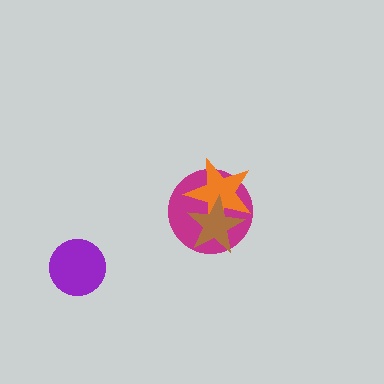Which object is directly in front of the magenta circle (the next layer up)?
The orange star is directly in front of the magenta circle.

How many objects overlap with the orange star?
2 objects overlap with the orange star.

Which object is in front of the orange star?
The brown star is in front of the orange star.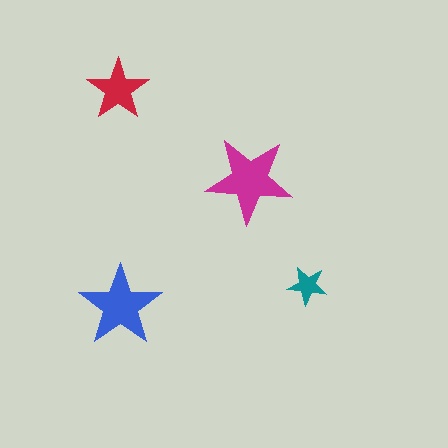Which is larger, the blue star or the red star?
The blue one.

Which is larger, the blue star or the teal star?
The blue one.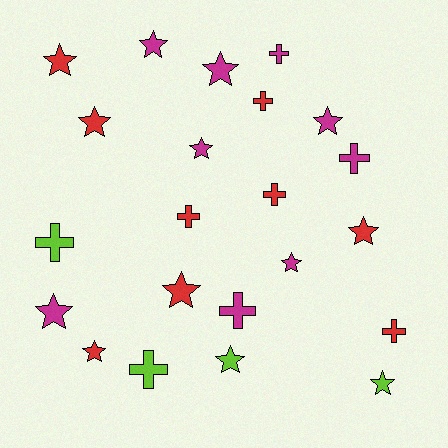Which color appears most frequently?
Magenta, with 9 objects.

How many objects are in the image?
There are 22 objects.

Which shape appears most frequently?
Star, with 13 objects.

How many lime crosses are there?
There are 2 lime crosses.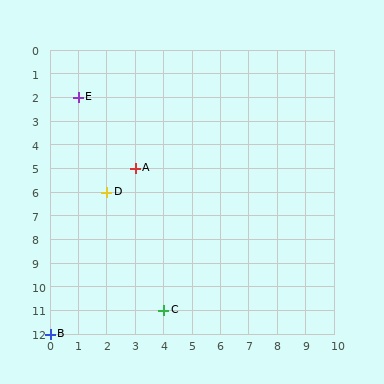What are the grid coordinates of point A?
Point A is at grid coordinates (3, 5).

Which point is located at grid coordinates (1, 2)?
Point E is at (1, 2).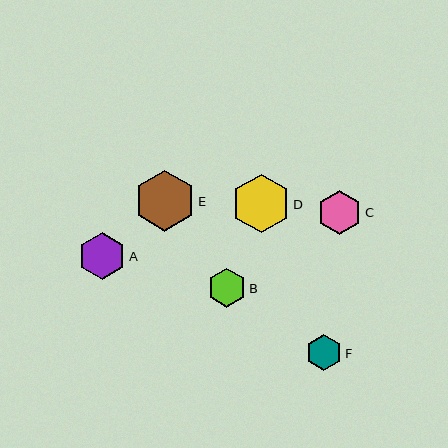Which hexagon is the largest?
Hexagon E is the largest with a size of approximately 61 pixels.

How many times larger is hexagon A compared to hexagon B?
Hexagon A is approximately 1.2 times the size of hexagon B.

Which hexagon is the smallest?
Hexagon F is the smallest with a size of approximately 36 pixels.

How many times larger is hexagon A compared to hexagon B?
Hexagon A is approximately 1.2 times the size of hexagon B.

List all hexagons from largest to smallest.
From largest to smallest: E, D, A, C, B, F.